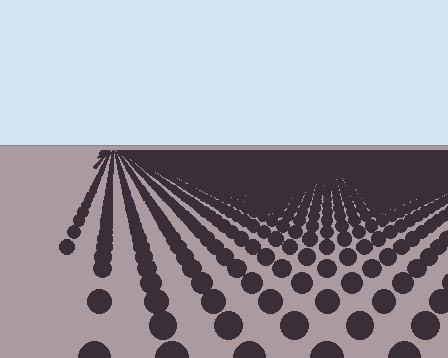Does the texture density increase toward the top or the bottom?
Density increases toward the top.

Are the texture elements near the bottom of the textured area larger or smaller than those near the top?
Larger. Near the bottom, elements are closer to the viewer and appear at a bigger on-screen size.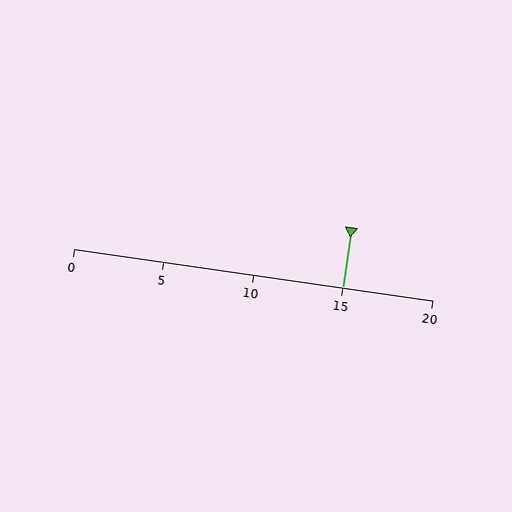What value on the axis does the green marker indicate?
The marker indicates approximately 15.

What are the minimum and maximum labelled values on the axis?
The axis runs from 0 to 20.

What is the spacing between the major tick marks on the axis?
The major ticks are spaced 5 apart.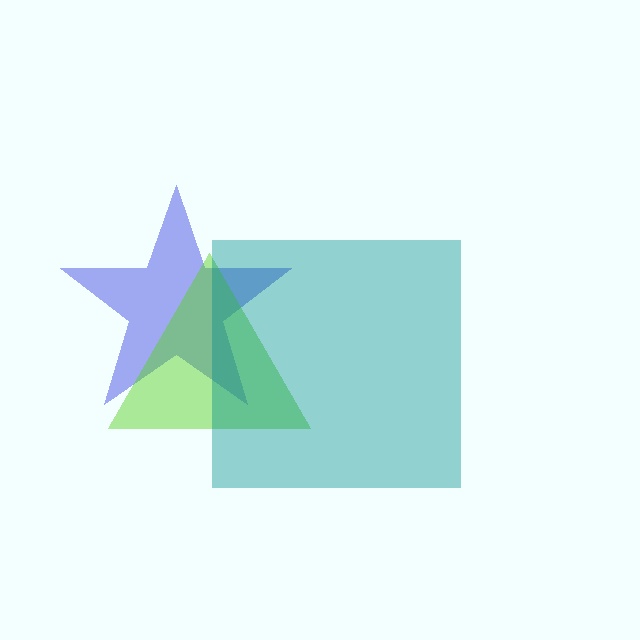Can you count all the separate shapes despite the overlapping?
Yes, there are 3 separate shapes.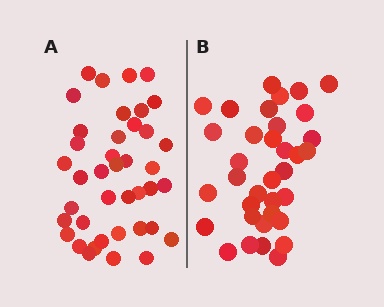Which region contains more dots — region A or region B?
Region A (the left region) has more dots.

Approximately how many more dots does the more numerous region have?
Region A has about 5 more dots than region B.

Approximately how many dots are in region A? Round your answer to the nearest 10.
About 40 dots.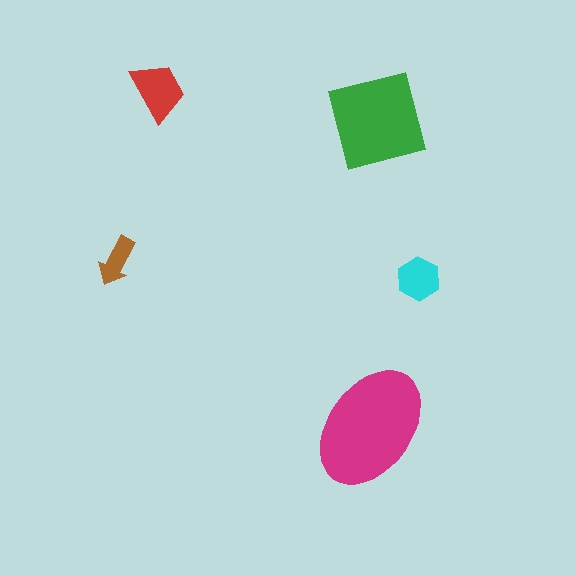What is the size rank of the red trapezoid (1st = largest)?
3rd.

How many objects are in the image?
There are 5 objects in the image.